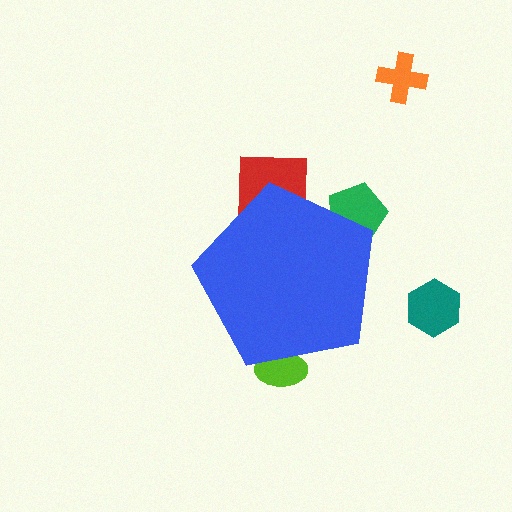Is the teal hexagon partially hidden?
No, the teal hexagon is fully visible.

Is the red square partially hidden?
Yes, the red square is partially hidden behind the blue pentagon.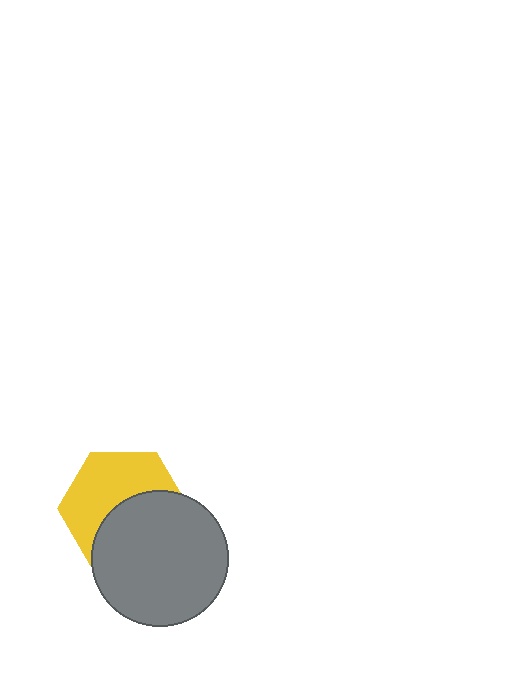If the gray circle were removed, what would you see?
You would see the complete yellow hexagon.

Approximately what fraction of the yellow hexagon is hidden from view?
Roughly 47% of the yellow hexagon is hidden behind the gray circle.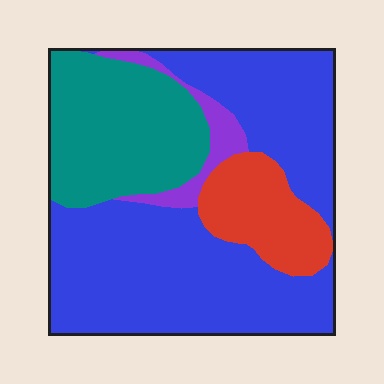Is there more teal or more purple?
Teal.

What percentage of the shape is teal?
Teal takes up less than a quarter of the shape.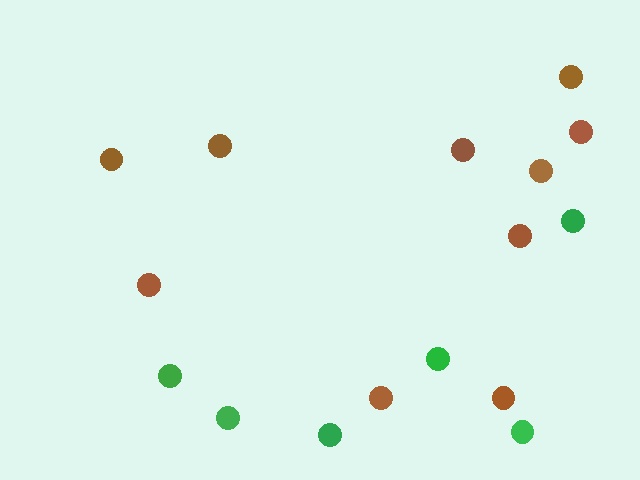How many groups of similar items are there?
There are 2 groups: one group of brown circles (10) and one group of green circles (6).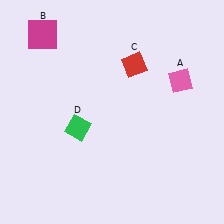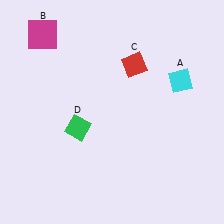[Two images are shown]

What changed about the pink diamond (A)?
In Image 1, A is pink. In Image 2, it changed to cyan.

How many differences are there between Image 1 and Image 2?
There is 1 difference between the two images.